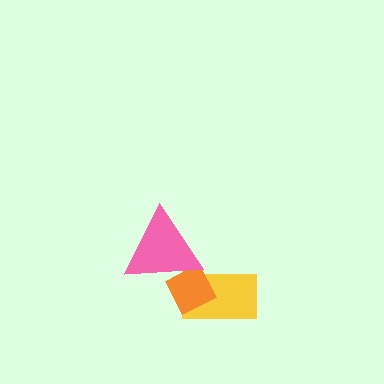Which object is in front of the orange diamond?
The pink triangle is in front of the orange diamond.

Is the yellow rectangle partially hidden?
Yes, it is partially covered by another shape.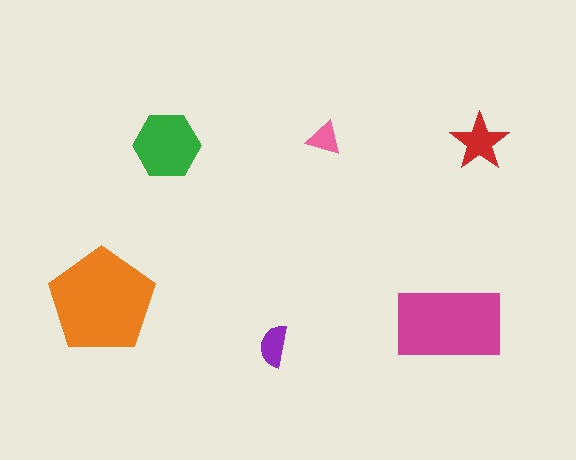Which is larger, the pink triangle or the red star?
The red star.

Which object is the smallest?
The pink triangle.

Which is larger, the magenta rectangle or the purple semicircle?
The magenta rectangle.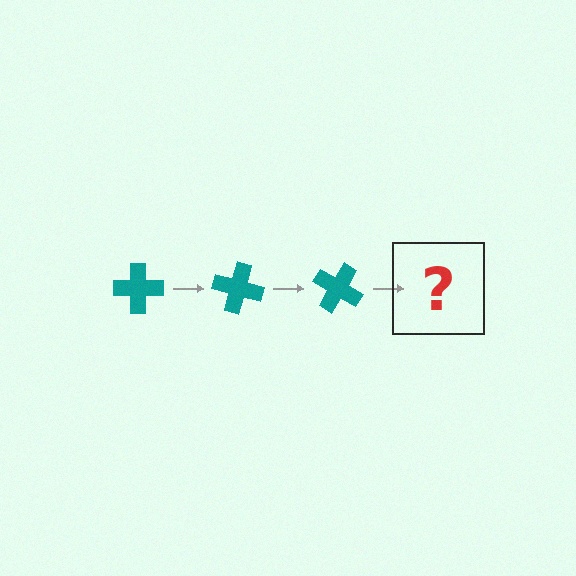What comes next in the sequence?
The next element should be a teal cross rotated 45 degrees.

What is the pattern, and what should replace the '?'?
The pattern is that the cross rotates 15 degrees each step. The '?' should be a teal cross rotated 45 degrees.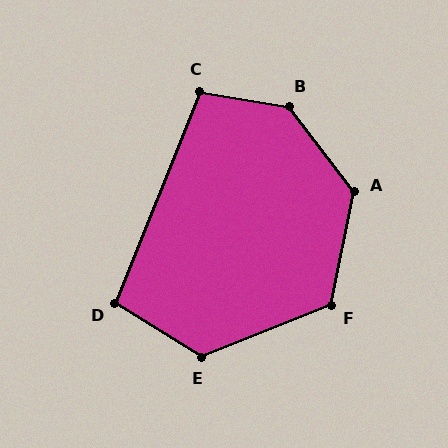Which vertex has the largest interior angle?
B, at approximately 137 degrees.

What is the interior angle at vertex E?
Approximately 127 degrees (obtuse).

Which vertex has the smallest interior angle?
D, at approximately 100 degrees.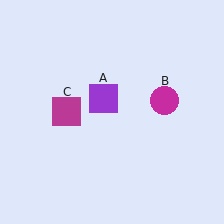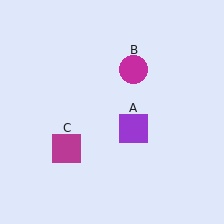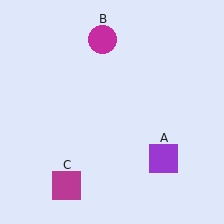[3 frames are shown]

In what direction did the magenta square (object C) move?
The magenta square (object C) moved down.